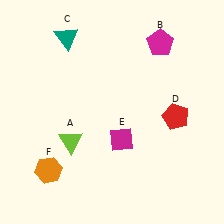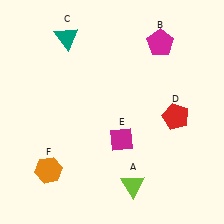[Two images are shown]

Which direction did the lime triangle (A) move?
The lime triangle (A) moved right.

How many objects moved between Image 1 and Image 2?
1 object moved between the two images.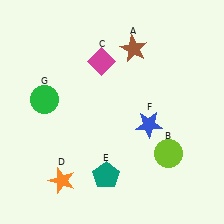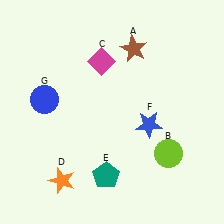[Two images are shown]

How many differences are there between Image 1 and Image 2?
There is 1 difference between the two images.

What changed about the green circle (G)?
In Image 1, G is green. In Image 2, it changed to blue.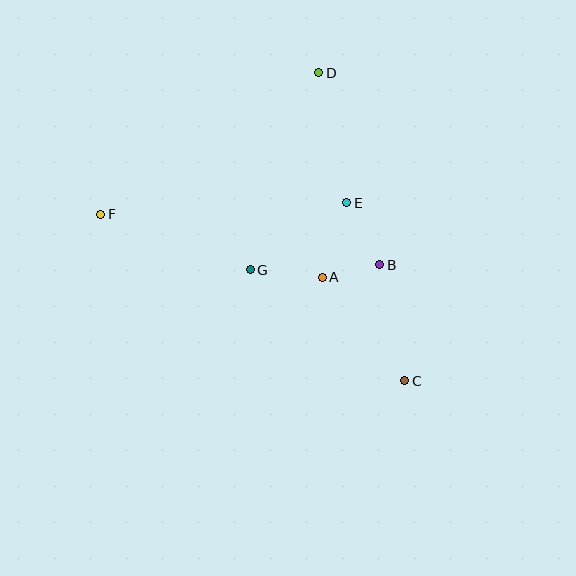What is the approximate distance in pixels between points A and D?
The distance between A and D is approximately 205 pixels.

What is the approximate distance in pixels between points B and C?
The distance between B and C is approximately 119 pixels.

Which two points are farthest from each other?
Points C and F are farthest from each other.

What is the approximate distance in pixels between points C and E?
The distance between C and E is approximately 187 pixels.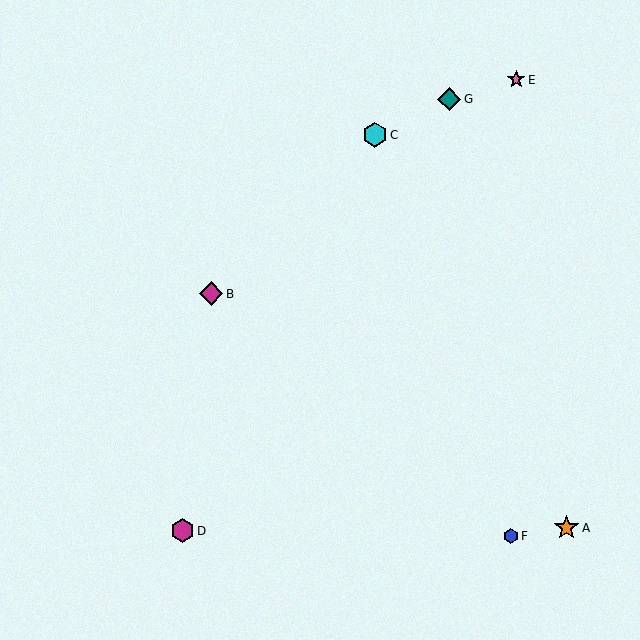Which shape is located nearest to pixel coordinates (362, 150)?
The cyan hexagon (labeled C) at (375, 135) is nearest to that location.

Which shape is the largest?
The orange star (labeled A) is the largest.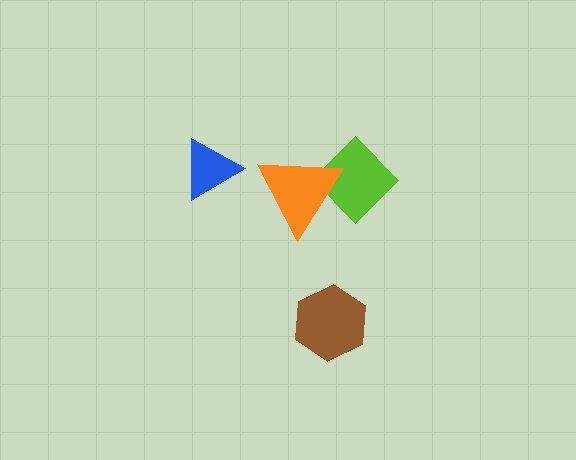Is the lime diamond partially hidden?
Yes, it is partially covered by another shape.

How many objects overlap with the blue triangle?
0 objects overlap with the blue triangle.